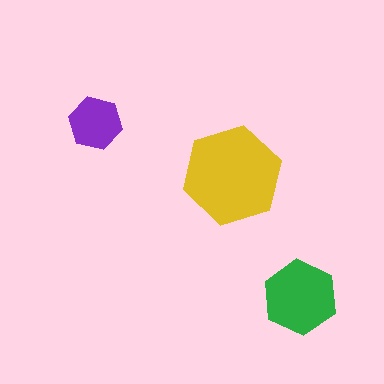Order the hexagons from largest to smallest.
the yellow one, the green one, the purple one.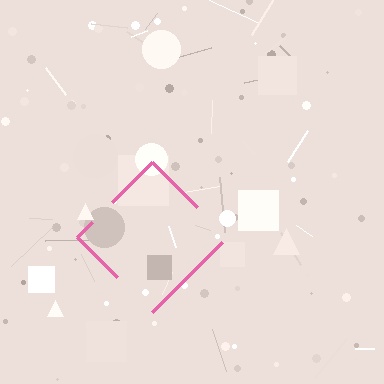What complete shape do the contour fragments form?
The contour fragments form a diamond.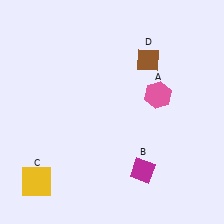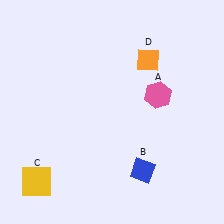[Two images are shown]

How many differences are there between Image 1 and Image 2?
There are 2 differences between the two images.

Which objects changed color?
B changed from magenta to blue. D changed from brown to orange.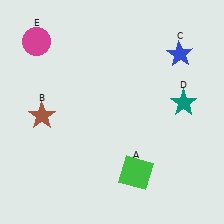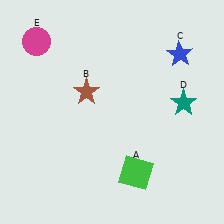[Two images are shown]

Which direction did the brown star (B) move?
The brown star (B) moved right.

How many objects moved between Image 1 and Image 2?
1 object moved between the two images.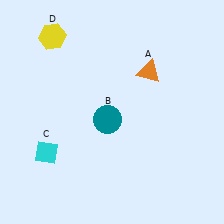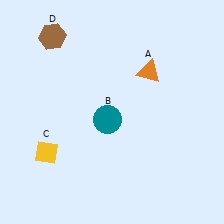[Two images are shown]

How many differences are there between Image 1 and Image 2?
There are 2 differences between the two images.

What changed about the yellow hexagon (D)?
In Image 1, D is yellow. In Image 2, it changed to brown.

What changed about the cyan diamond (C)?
In Image 1, C is cyan. In Image 2, it changed to yellow.